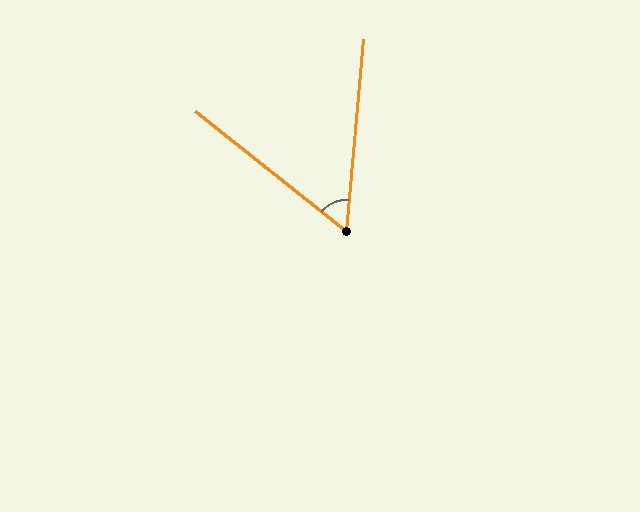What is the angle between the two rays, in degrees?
Approximately 57 degrees.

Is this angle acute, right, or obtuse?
It is acute.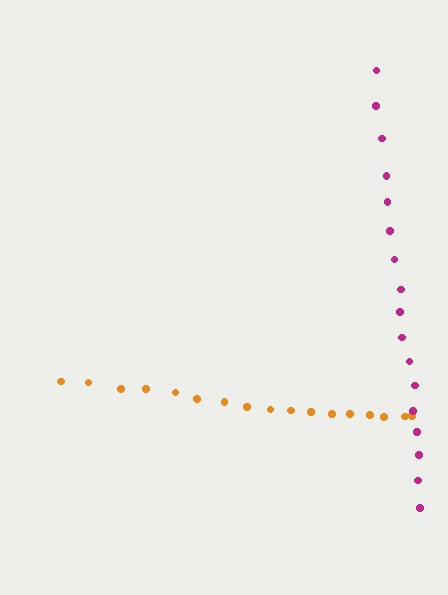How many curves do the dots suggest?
There are 2 distinct paths.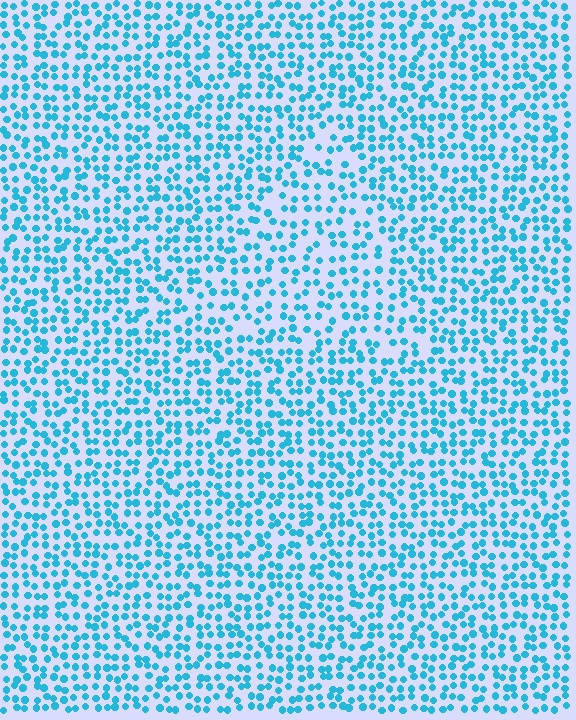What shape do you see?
I see a triangle.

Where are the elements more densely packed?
The elements are more densely packed outside the triangle boundary.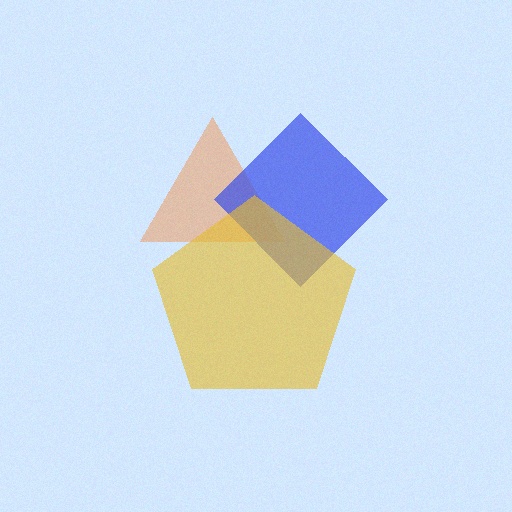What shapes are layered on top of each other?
The layered shapes are: an orange triangle, a blue diamond, a yellow pentagon.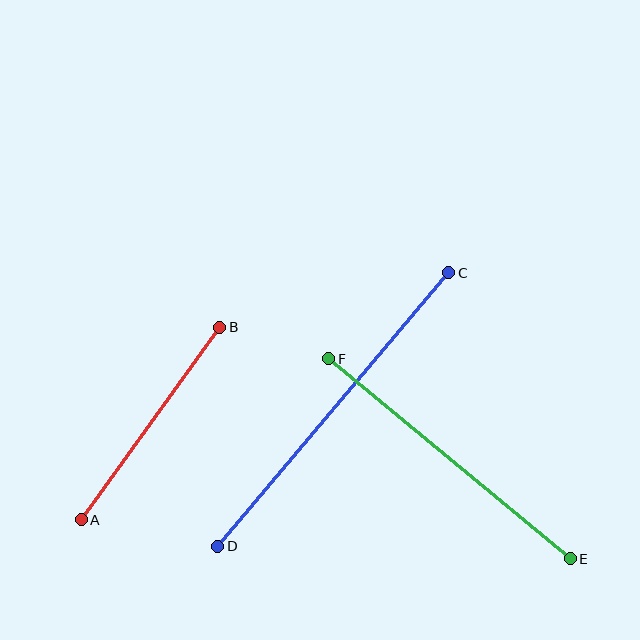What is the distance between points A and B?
The distance is approximately 237 pixels.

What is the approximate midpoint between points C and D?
The midpoint is at approximately (333, 410) pixels.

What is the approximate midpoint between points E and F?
The midpoint is at approximately (449, 459) pixels.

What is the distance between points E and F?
The distance is approximately 314 pixels.